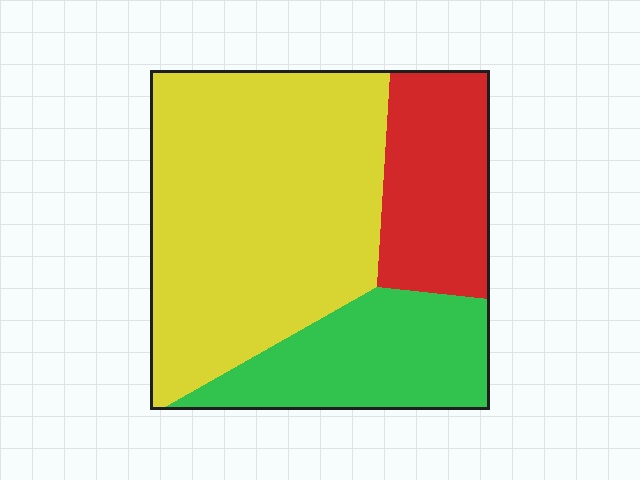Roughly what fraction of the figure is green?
Green takes up less than a quarter of the figure.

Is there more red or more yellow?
Yellow.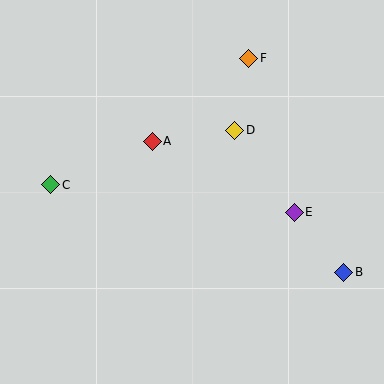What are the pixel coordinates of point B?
Point B is at (344, 272).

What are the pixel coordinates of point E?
Point E is at (294, 212).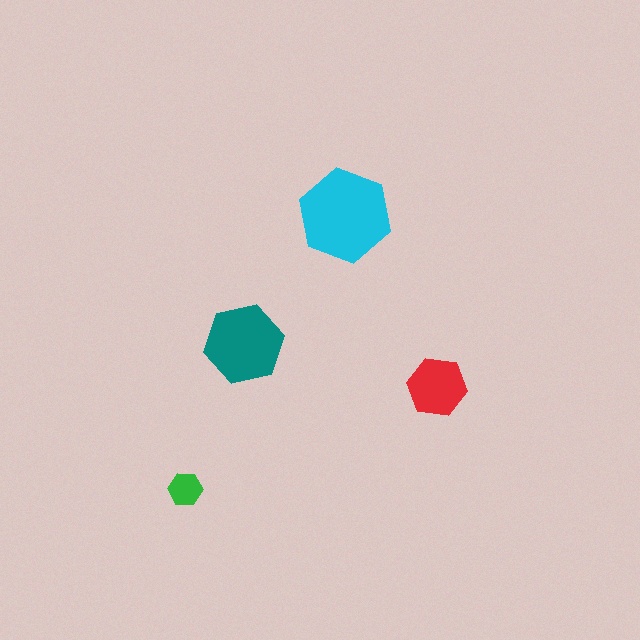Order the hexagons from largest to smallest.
the cyan one, the teal one, the red one, the green one.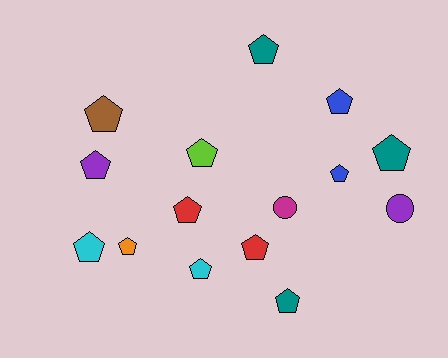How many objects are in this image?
There are 15 objects.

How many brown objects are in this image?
There is 1 brown object.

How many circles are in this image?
There are 2 circles.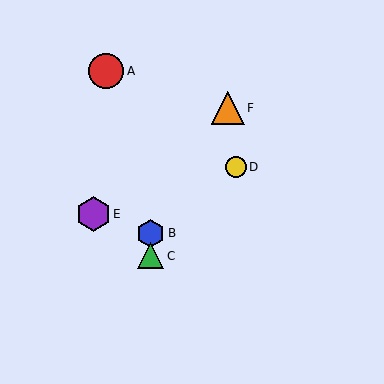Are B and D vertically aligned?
No, B is at x≈151 and D is at x≈236.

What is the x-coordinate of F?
Object F is at x≈228.